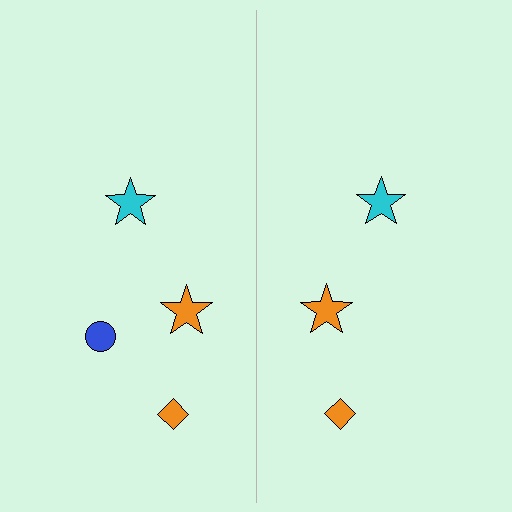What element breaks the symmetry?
A blue circle is missing from the right side.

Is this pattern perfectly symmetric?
No, the pattern is not perfectly symmetric. A blue circle is missing from the right side.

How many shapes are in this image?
There are 7 shapes in this image.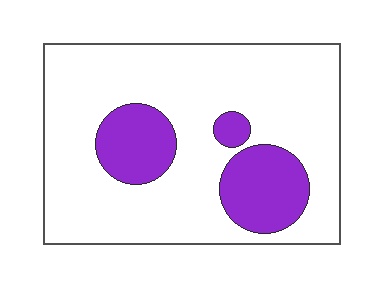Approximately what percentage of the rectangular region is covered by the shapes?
Approximately 20%.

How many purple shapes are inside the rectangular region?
3.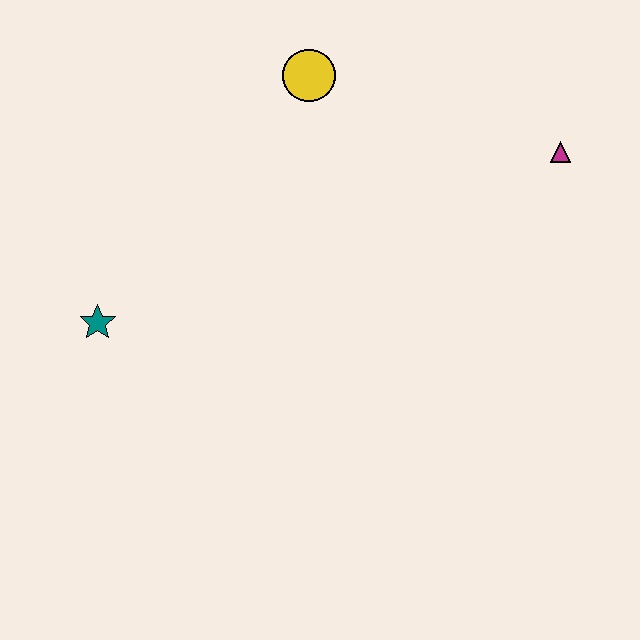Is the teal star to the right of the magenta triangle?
No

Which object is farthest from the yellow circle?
The teal star is farthest from the yellow circle.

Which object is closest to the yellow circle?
The magenta triangle is closest to the yellow circle.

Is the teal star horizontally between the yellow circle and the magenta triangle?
No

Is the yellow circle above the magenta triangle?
Yes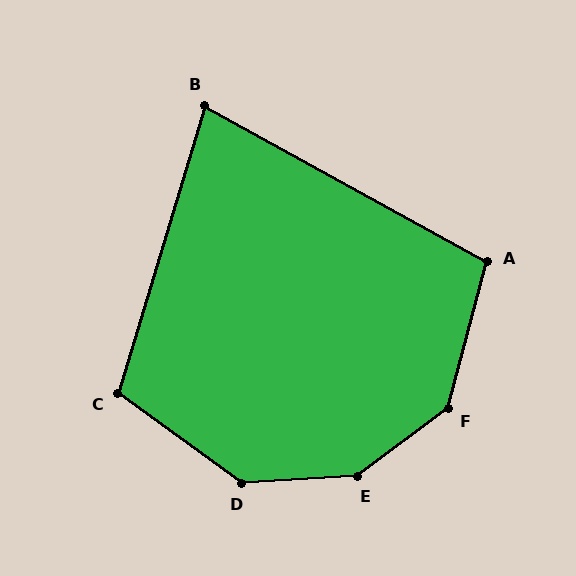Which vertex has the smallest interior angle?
B, at approximately 78 degrees.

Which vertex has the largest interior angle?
E, at approximately 147 degrees.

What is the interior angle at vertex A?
Approximately 104 degrees (obtuse).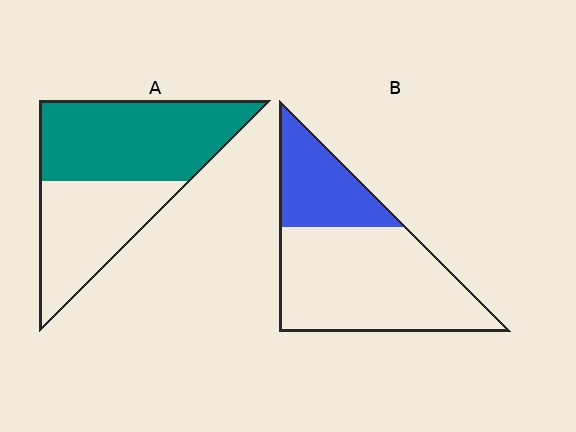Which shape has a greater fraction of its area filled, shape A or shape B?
Shape A.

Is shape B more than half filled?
No.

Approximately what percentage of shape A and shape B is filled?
A is approximately 60% and B is approximately 30%.